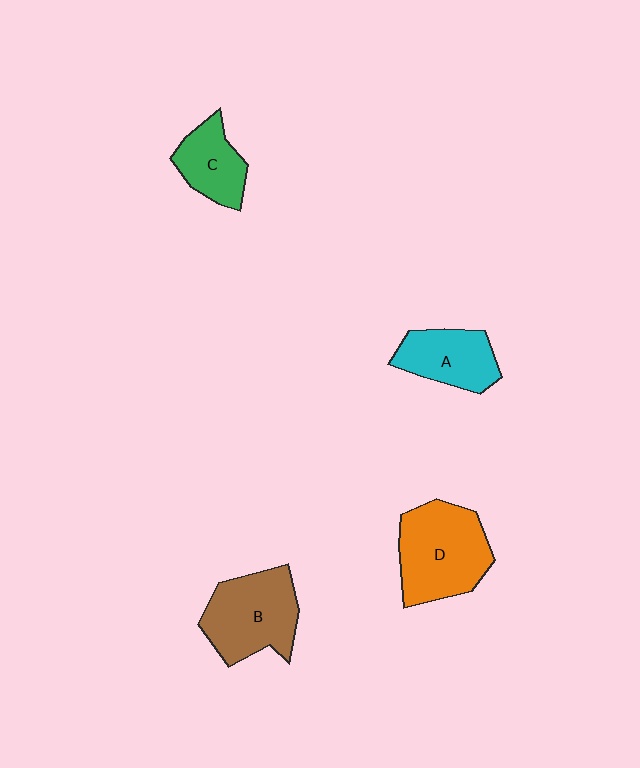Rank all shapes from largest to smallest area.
From largest to smallest: D (orange), B (brown), A (cyan), C (green).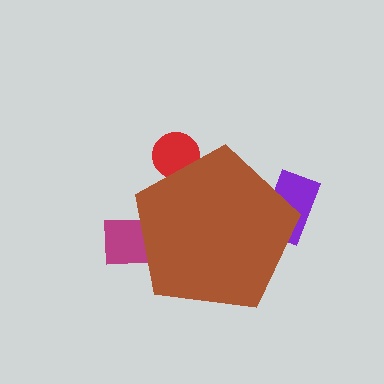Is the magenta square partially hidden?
Yes, the magenta square is partially hidden behind the brown pentagon.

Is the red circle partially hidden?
Yes, the red circle is partially hidden behind the brown pentagon.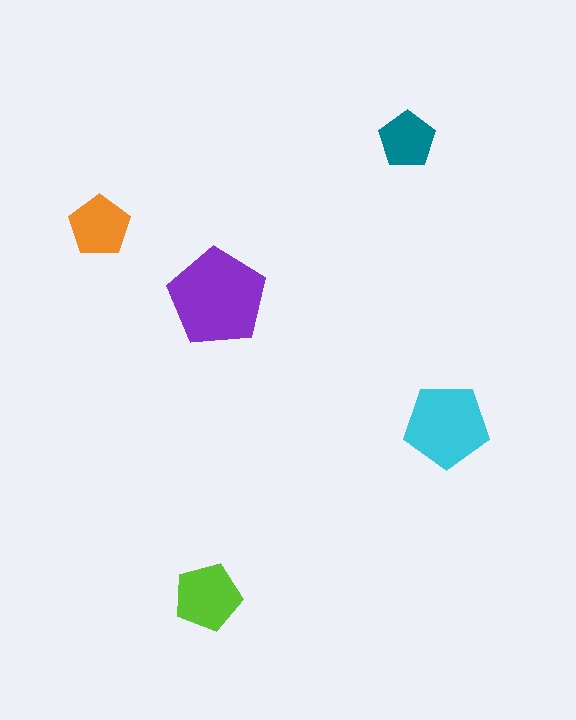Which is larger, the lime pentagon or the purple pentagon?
The purple one.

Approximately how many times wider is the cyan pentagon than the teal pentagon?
About 1.5 times wider.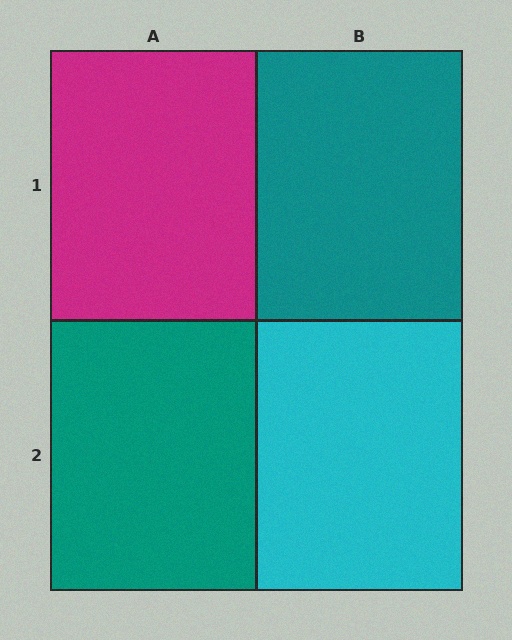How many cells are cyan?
1 cell is cyan.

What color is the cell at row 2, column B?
Cyan.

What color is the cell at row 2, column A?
Teal.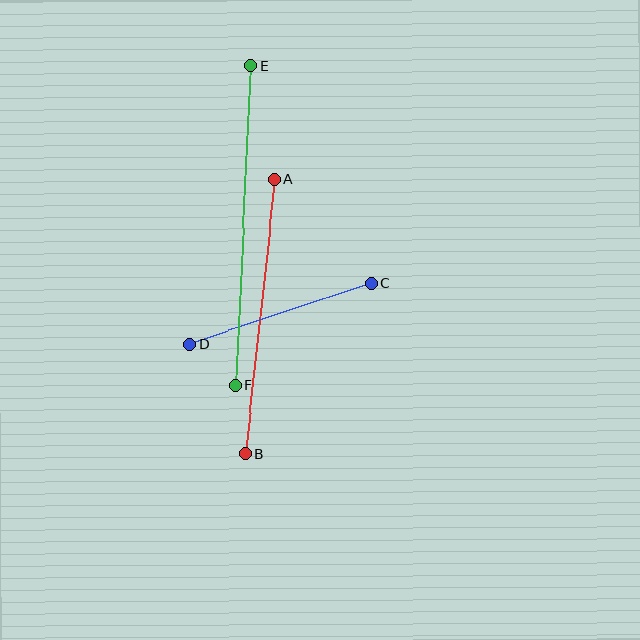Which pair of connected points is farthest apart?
Points E and F are farthest apart.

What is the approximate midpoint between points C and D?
The midpoint is at approximately (281, 313) pixels.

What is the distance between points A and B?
The distance is approximately 276 pixels.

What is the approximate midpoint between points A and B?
The midpoint is at approximately (260, 317) pixels.